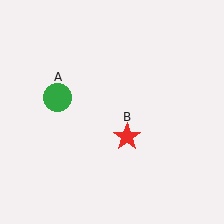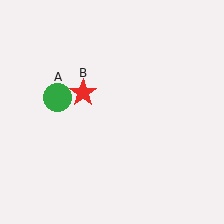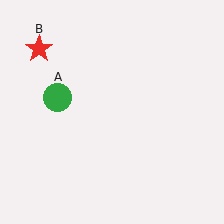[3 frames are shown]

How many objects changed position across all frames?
1 object changed position: red star (object B).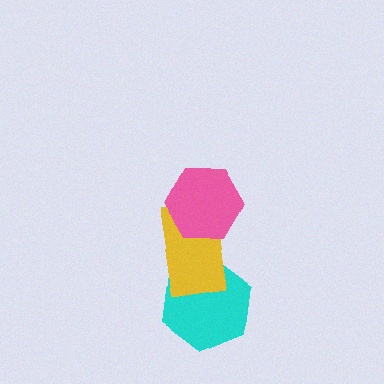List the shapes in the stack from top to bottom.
From top to bottom: the pink hexagon, the yellow rectangle, the cyan hexagon.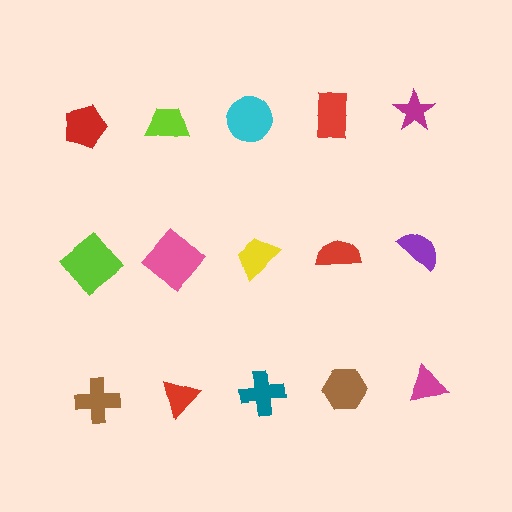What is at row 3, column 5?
A magenta triangle.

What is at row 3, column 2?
A red triangle.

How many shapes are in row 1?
5 shapes.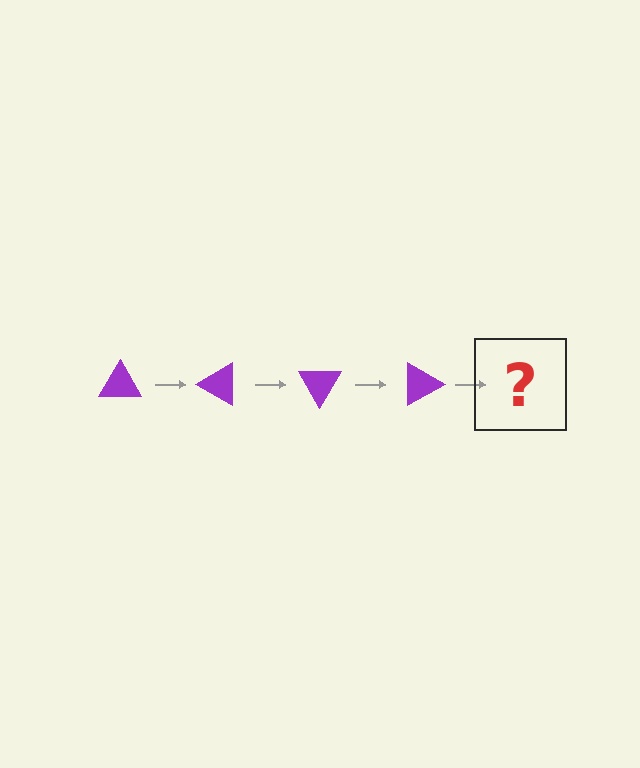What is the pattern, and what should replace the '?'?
The pattern is that the triangle rotates 30 degrees each step. The '?' should be a purple triangle rotated 120 degrees.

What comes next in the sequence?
The next element should be a purple triangle rotated 120 degrees.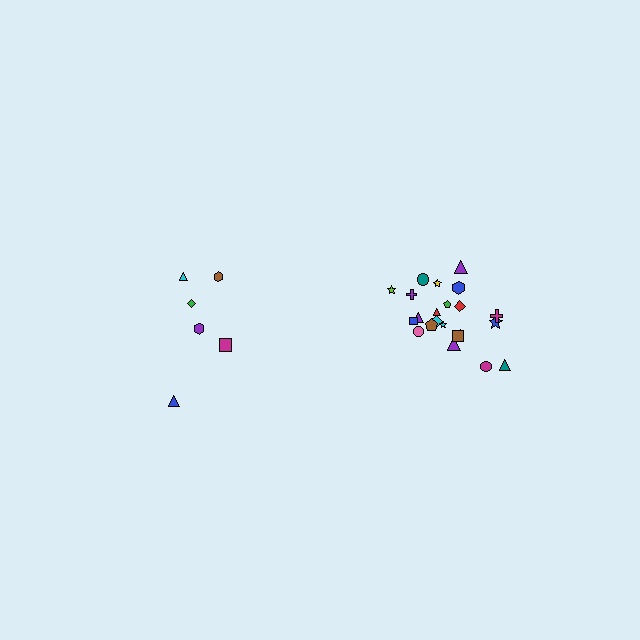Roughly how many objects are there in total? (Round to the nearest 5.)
Roughly 30 objects in total.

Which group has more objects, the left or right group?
The right group.